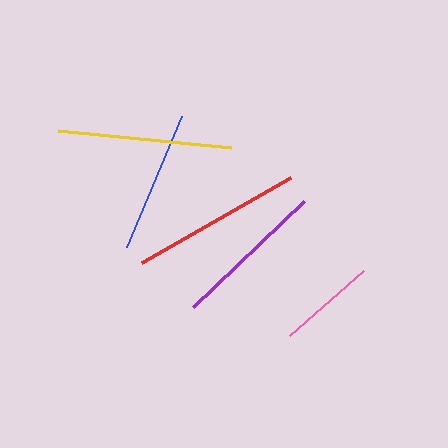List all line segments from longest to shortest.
From longest to shortest: yellow, red, purple, blue, pink.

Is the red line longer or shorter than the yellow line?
The yellow line is longer than the red line.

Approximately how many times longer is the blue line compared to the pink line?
The blue line is approximately 1.4 times the length of the pink line.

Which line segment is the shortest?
The pink line is the shortest at approximately 99 pixels.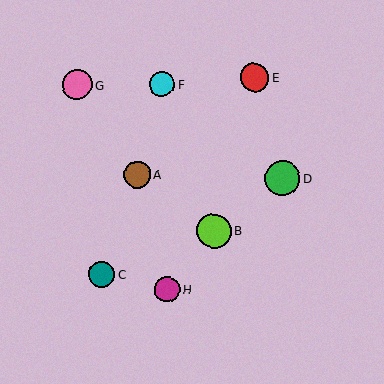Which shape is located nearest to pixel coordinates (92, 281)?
The teal circle (labeled C) at (102, 275) is nearest to that location.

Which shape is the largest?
The green circle (labeled D) is the largest.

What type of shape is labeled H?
Shape H is a magenta circle.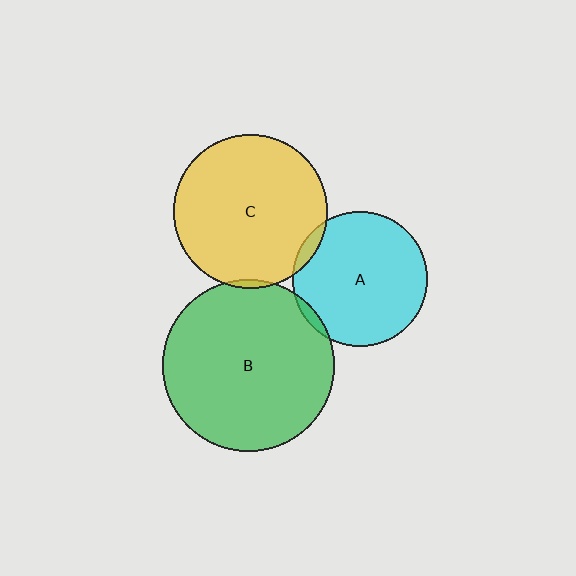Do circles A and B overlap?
Yes.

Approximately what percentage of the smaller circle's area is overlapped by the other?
Approximately 5%.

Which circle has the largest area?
Circle B (green).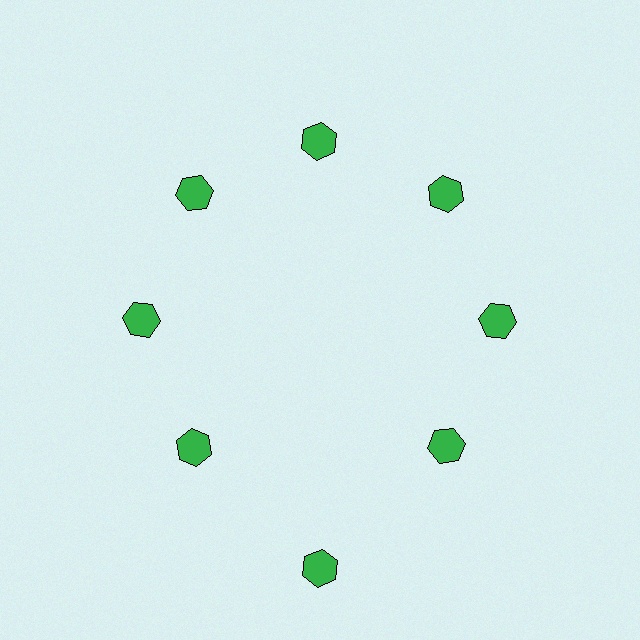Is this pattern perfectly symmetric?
No. The 8 green hexagons are arranged in a ring, but one element near the 6 o'clock position is pushed outward from the center, breaking the 8-fold rotational symmetry.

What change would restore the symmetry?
The symmetry would be restored by moving it inward, back onto the ring so that all 8 hexagons sit at equal angles and equal distance from the center.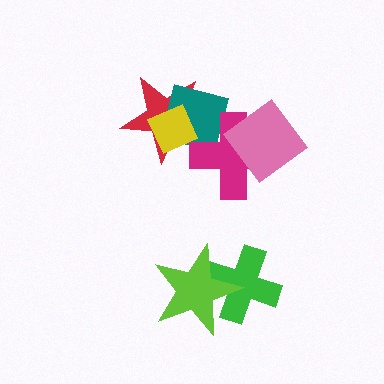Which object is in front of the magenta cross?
The pink diamond is in front of the magenta cross.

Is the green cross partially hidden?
Yes, it is partially covered by another shape.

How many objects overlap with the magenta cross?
3 objects overlap with the magenta cross.